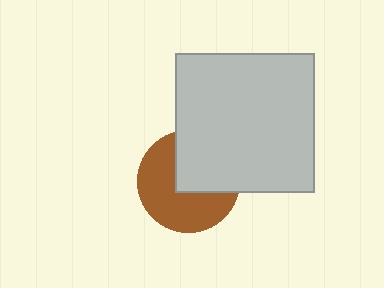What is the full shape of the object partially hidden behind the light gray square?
The partially hidden object is a brown circle.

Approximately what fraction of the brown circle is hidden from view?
Roughly 42% of the brown circle is hidden behind the light gray square.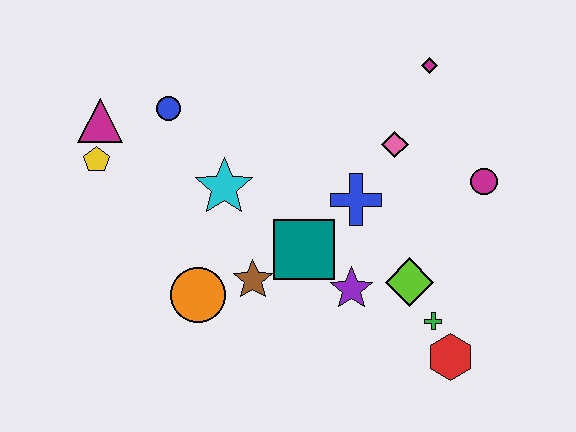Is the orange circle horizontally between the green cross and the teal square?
No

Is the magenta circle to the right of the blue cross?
Yes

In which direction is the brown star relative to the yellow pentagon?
The brown star is to the right of the yellow pentagon.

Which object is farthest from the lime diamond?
The magenta triangle is farthest from the lime diamond.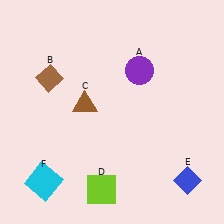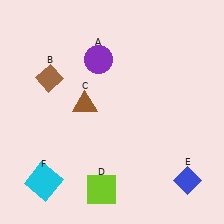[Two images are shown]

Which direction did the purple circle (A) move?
The purple circle (A) moved left.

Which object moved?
The purple circle (A) moved left.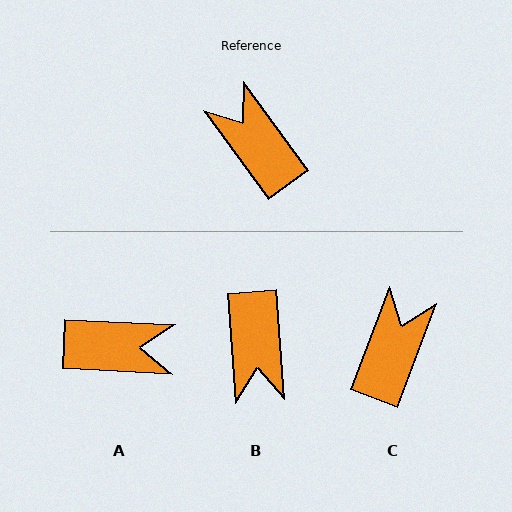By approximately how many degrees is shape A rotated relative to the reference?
Approximately 129 degrees clockwise.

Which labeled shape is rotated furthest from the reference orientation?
B, about 148 degrees away.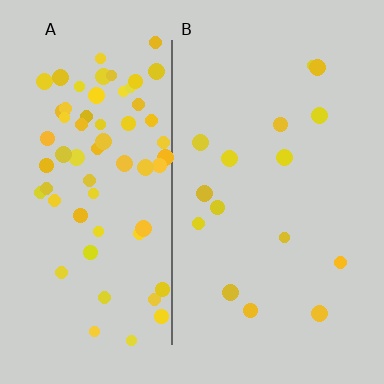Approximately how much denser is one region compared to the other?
Approximately 4.3× — region A over region B.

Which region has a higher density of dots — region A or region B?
A (the left).